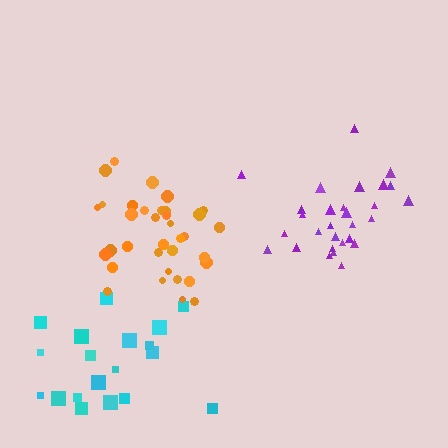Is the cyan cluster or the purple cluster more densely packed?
Purple.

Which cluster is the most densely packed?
Purple.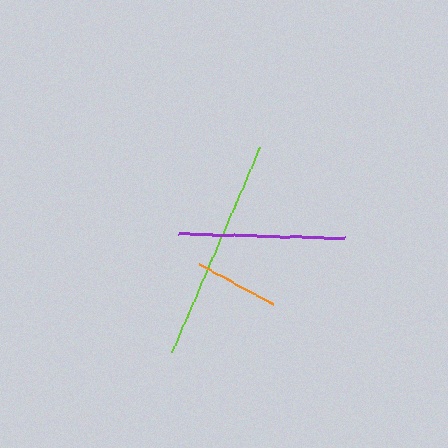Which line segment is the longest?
The lime line is the longest at approximately 223 pixels.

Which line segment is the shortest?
The orange line is the shortest at approximately 84 pixels.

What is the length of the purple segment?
The purple segment is approximately 166 pixels long.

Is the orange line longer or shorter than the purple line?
The purple line is longer than the orange line.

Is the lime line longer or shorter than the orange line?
The lime line is longer than the orange line.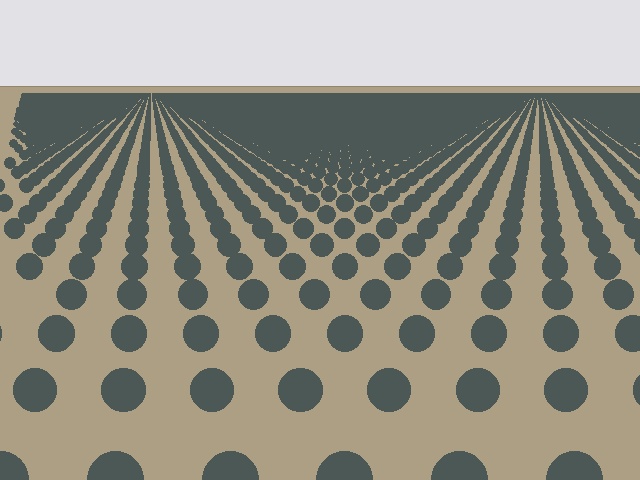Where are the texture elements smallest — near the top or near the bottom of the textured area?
Near the top.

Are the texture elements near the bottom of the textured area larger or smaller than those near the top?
Larger. Near the bottom, elements are closer to the viewer and appear at a bigger on-screen size.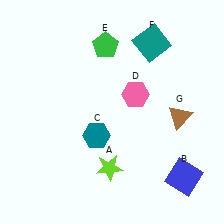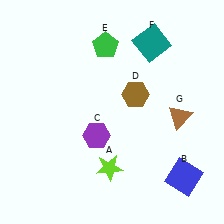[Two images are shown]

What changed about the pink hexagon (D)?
In Image 1, D is pink. In Image 2, it changed to brown.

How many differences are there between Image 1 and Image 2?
There are 2 differences between the two images.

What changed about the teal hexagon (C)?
In Image 1, C is teal. In Image 2, it changed to purple.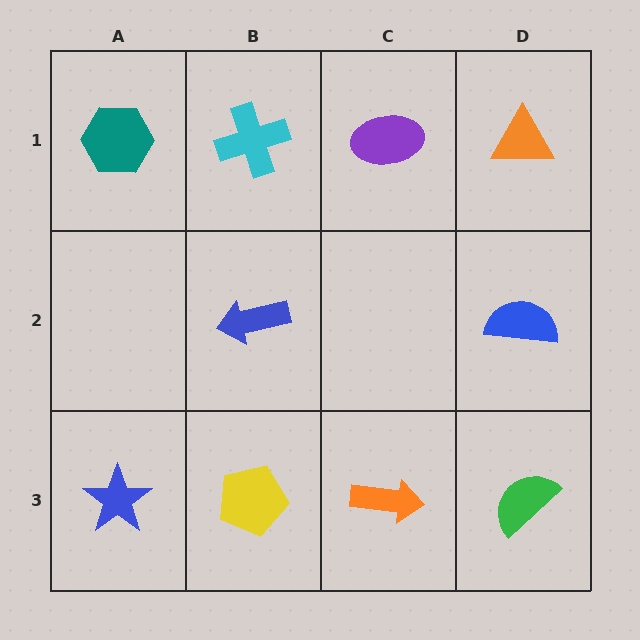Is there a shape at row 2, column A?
No, that cell is empty.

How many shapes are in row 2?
2 shapes.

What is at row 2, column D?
A blue semicircle.